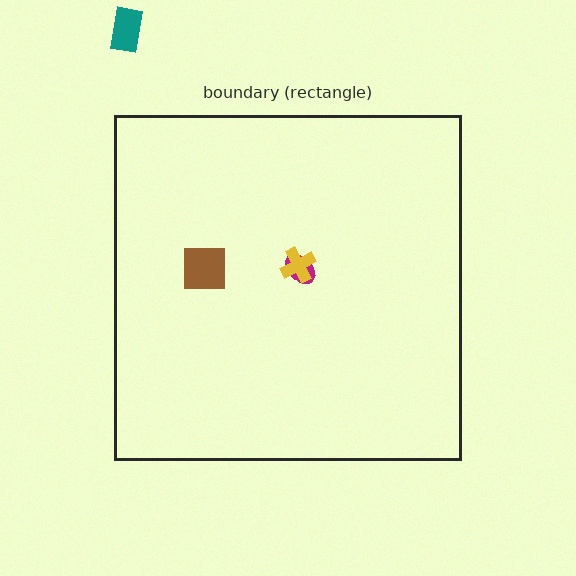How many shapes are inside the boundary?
3 inside, 1 outside.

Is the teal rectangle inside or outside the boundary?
Outside.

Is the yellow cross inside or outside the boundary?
Inside.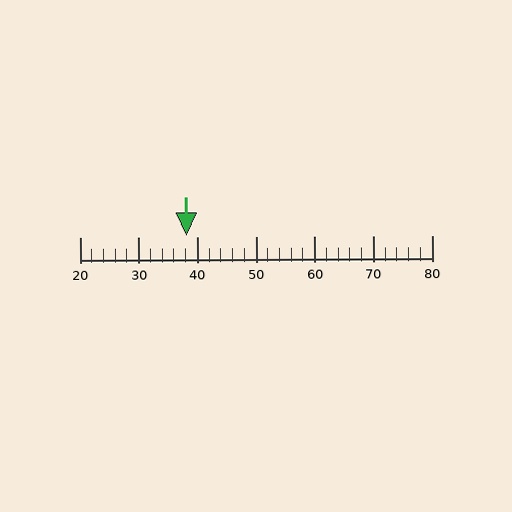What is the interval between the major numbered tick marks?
The major tick marks are spaced 10 units apart.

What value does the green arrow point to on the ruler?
The green arrow points to approximately 38.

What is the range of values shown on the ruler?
The ruler shows values from 20 to 80.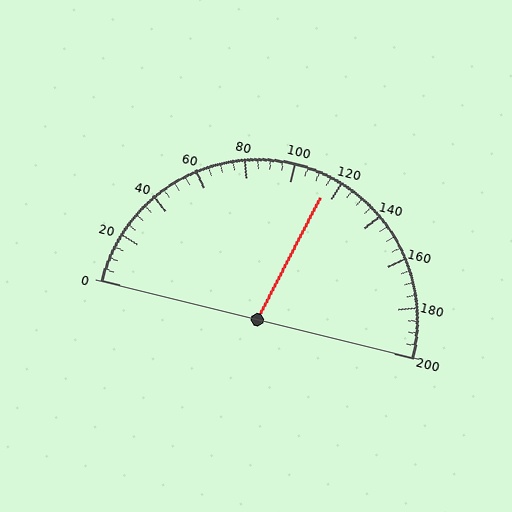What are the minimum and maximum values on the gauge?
The gauge ranges from 0 to 200.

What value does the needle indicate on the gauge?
The needle indicates approximately 115.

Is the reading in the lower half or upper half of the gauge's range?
The reading is in the upper half of the range (0 to 200).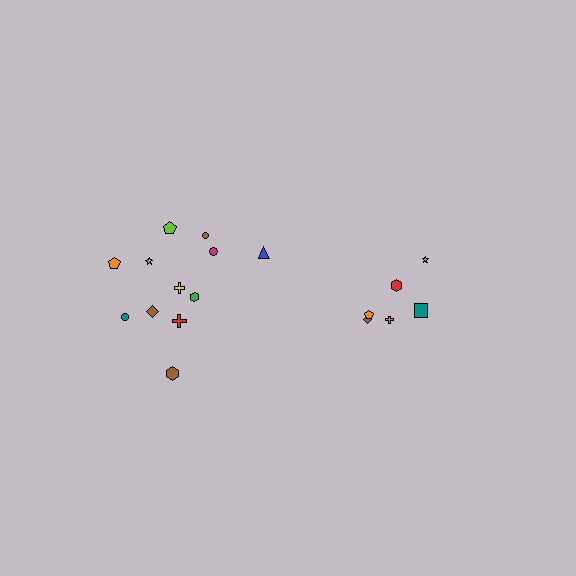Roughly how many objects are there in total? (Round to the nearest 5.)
Roughly 20 objects in total.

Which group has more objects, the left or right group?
The left group.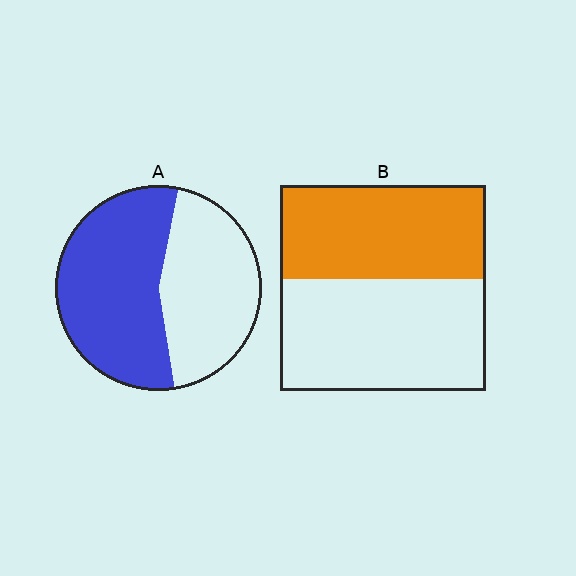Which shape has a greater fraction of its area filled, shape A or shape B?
Shape A.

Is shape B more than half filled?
No.